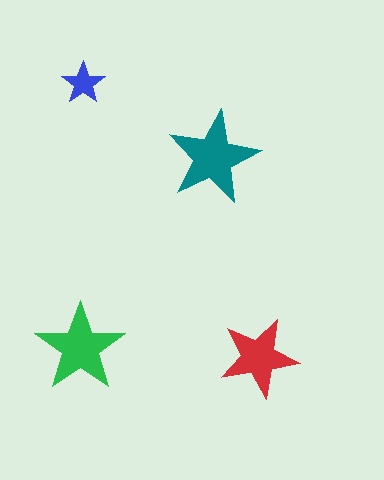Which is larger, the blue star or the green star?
The green one.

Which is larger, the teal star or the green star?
The teal one.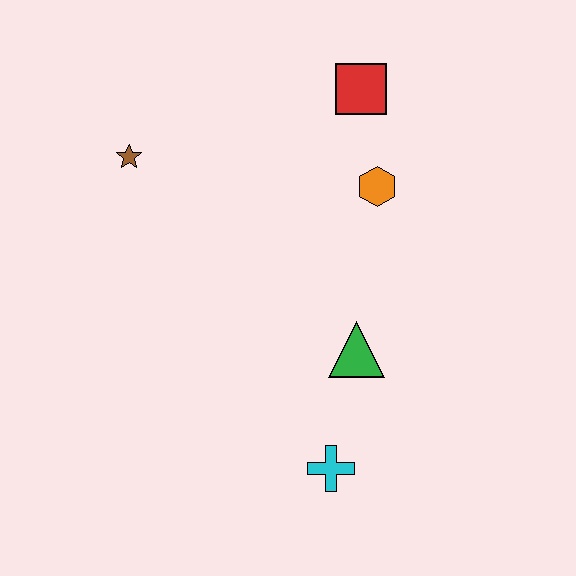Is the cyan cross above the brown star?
No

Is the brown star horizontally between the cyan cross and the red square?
No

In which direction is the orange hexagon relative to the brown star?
The orange hexagon is to the right of the brown star.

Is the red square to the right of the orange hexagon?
No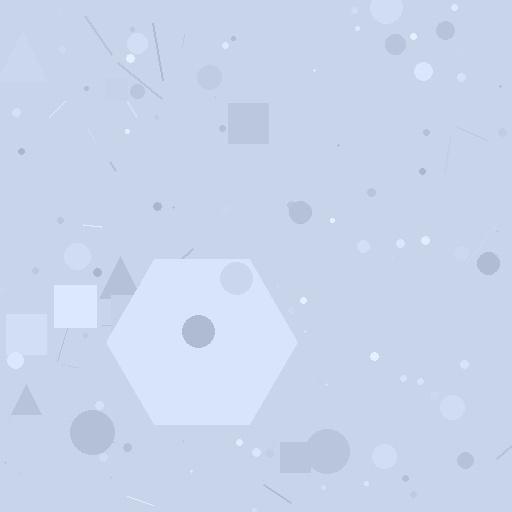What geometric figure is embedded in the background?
A hexagon is embedded in the background.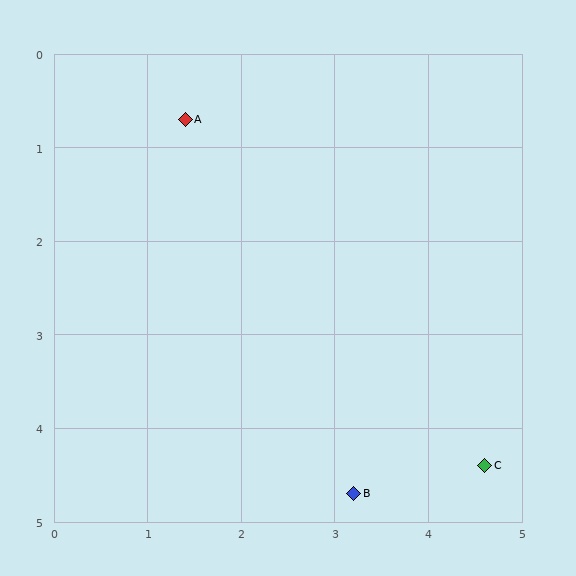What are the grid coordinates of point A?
Point A is at approximately (1.4, 0.7).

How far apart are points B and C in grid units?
Points B and C are about 1.4 grid units apart.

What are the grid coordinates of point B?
Point B is at approximately (3.2, 4.7).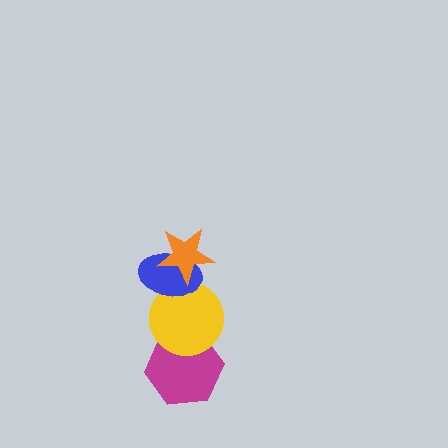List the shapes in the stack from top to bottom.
From top to bottom: the orange star, the blue ellipse, the yellow circle, the magenta hexagon.